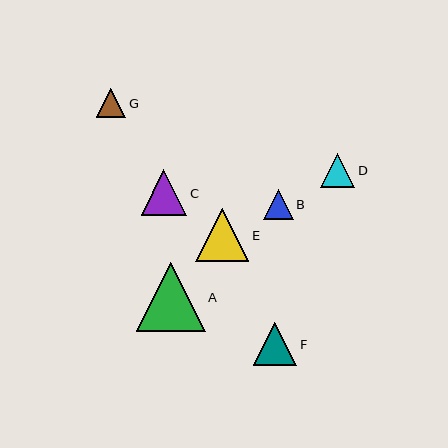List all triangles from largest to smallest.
From largest to smallest: A, E, C, F, D, B, G.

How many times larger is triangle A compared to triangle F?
Triangle A is approximately 1.6 times the size of triangle F.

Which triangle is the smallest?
Triangle G is the smallest with a size of approximately 29 pixels.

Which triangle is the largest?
Triangle A is the largest with a size of approximately 68 pixels.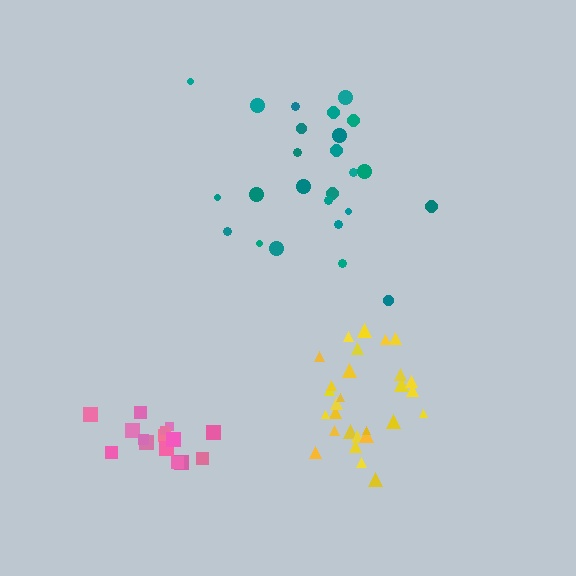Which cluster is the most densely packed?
Pink.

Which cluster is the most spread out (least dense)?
Teal.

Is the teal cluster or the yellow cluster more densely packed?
Yellow.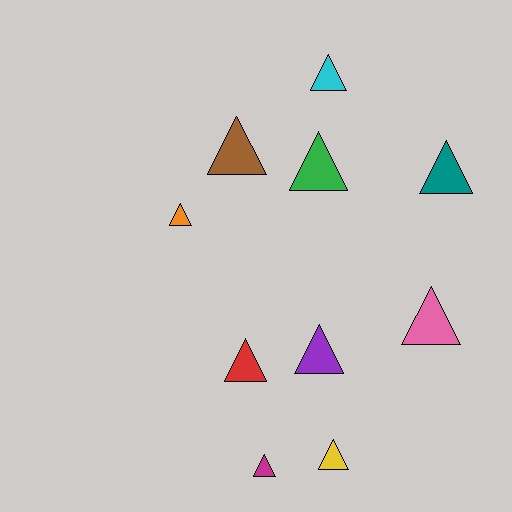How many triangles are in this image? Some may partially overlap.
There are 10 triangles.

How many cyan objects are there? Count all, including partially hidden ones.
There is 1 cyan object.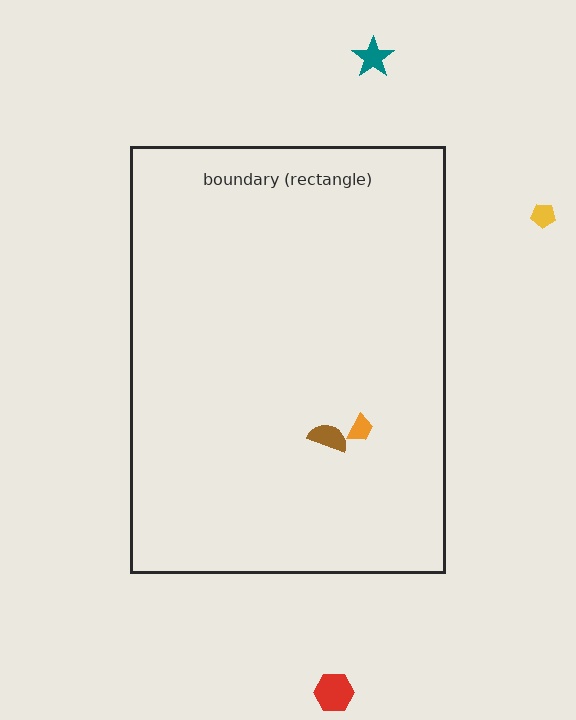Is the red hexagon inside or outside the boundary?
Outside.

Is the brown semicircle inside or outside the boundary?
Inside.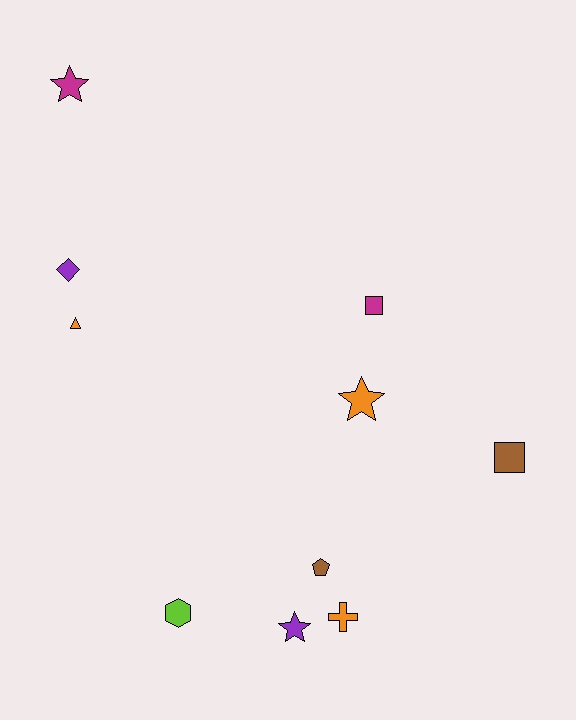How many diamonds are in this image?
There is 1 diamond.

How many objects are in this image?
There are 10 objects.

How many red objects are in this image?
There are no red objects.